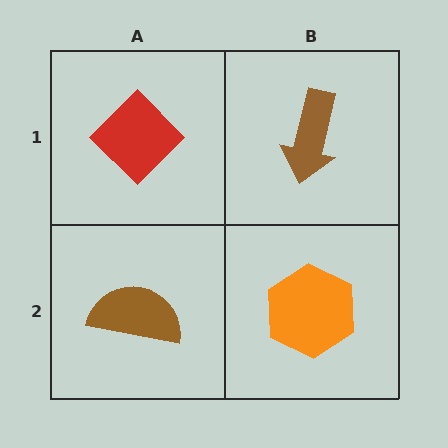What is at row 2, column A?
A brown semicircle.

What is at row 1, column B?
A brown arrow.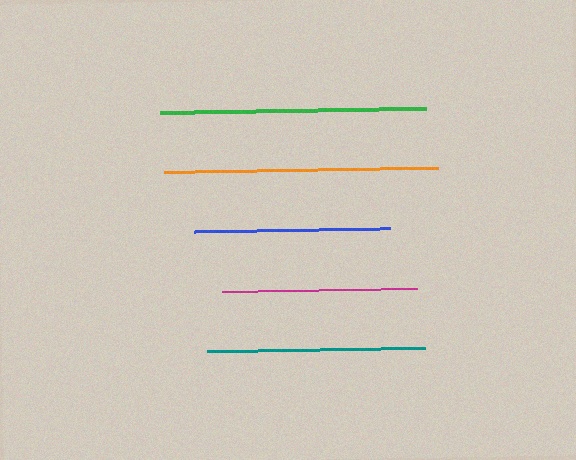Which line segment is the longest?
The orange line is the longest at approximately 275 pixels.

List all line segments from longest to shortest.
From longest to shortest: orange, green, teal, blue, magenta.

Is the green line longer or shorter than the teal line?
The green line is longer than the teal line.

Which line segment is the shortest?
The magenta line is the shortest at approximately 195 pixels.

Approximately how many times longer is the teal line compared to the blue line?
The teal line is approximately 1.1 times the length of the blue line.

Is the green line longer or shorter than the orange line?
The orange line is longer than the green line.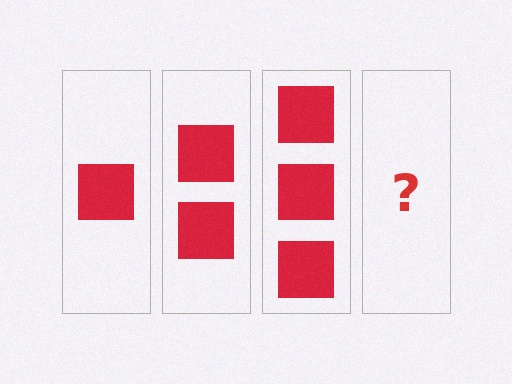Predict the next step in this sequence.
The next step is 4 squares.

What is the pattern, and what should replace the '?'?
The pattern is that each step adds one more square. The '?' should be 4 squares.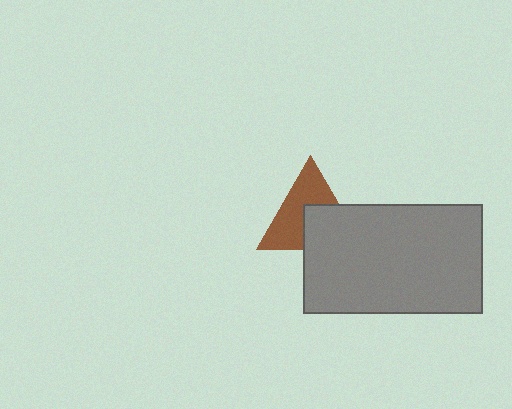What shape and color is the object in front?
The object in front is a gray rectangle.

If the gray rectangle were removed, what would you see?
You would see the complete brown triangle.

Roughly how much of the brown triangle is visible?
About half of it is visible (roughly 57%).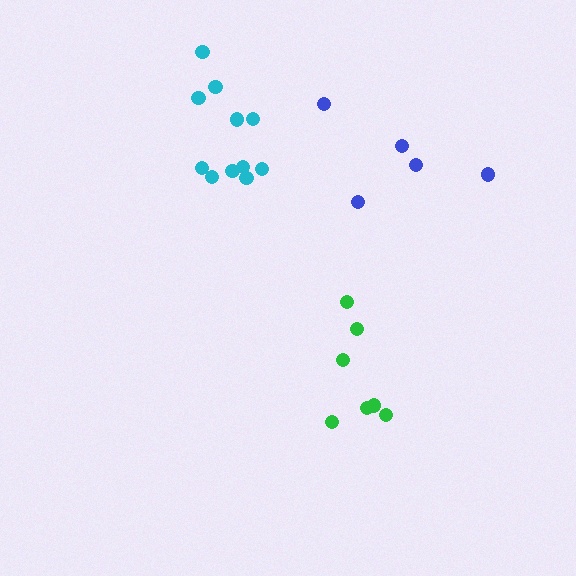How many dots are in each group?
Group 1: 11 dots, Group 2: 7 dots, Group 3: 5 dots (23 total).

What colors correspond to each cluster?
The clusters are colored: cyan, green, blue.